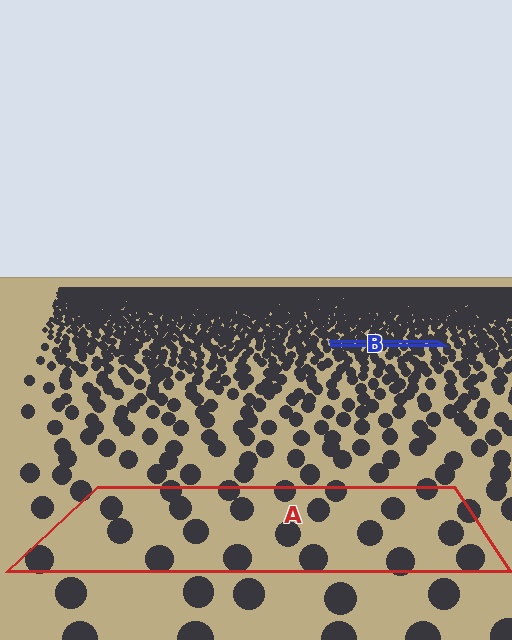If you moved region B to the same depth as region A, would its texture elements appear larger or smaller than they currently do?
They would appear larger. At a closer depth, the same texture elements are projected at a bigger on-screen size.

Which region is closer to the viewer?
Region A is closer. The texture elements there are larger and more spread out.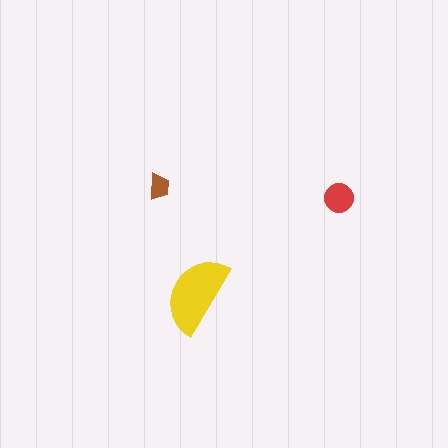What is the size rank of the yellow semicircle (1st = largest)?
1st.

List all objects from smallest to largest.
The brown trapezoid, the red circle, the yellow semicircle.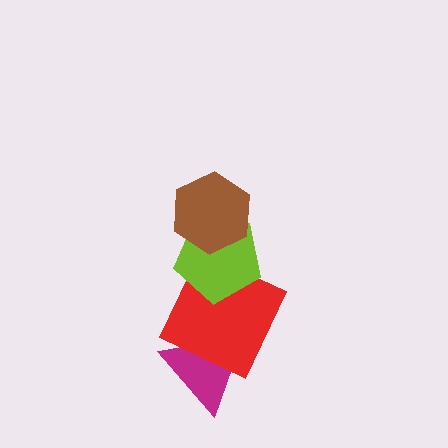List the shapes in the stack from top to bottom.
From top to bottom: the brown hexagon, the lime pentagon, the red square, the magenta triangle.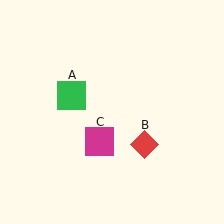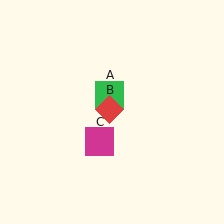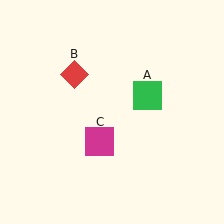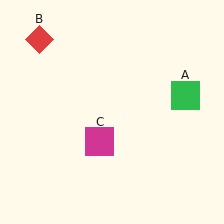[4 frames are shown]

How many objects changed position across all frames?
2 objects changed position: green square (object A), red diamond (object B).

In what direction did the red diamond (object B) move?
The red diamond (object B) moved up and to the left.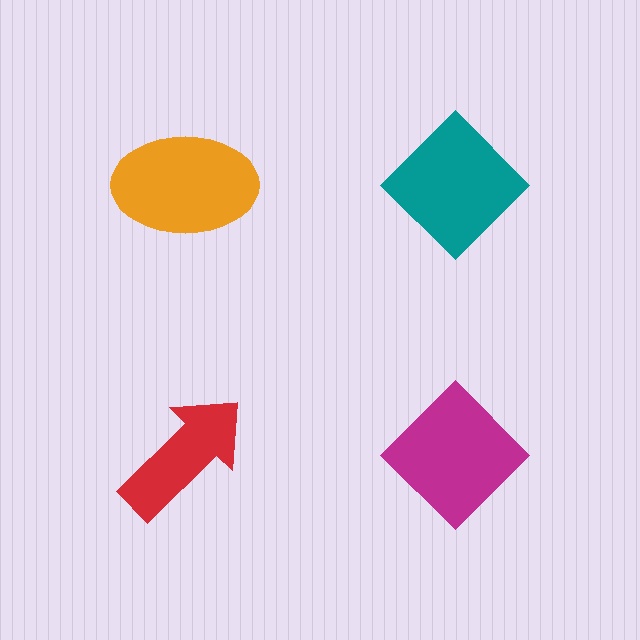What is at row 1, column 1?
An orange ellipse.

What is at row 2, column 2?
A magenta diamond.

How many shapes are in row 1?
2 shapes.